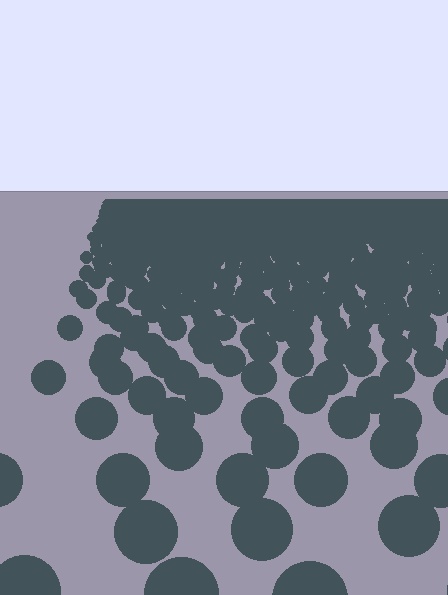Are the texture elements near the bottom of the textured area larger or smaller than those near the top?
Larger. Near the bottom, elements are closer to the viewer and appear at a bigger on-screen size.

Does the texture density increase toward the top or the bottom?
Density increases toward the top.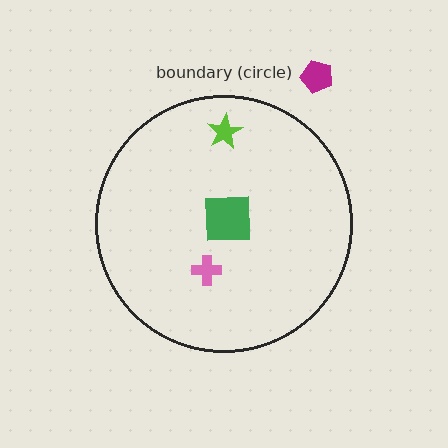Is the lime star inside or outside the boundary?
Inside.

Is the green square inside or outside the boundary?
Inside.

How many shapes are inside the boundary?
3 inside, 1 outside.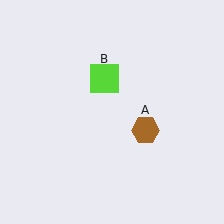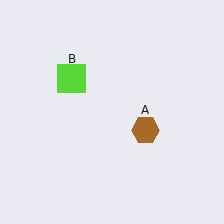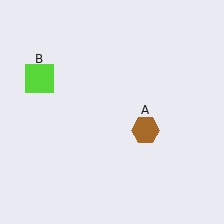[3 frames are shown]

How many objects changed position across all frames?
1 object changed position: lime square (object B).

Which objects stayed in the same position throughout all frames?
Brown hexagon (object A) remained stationary.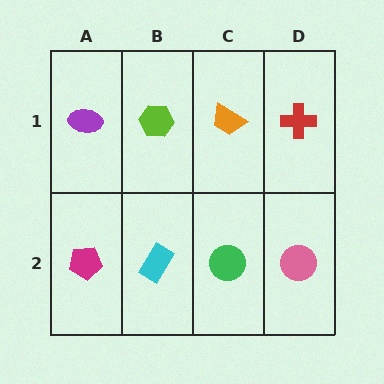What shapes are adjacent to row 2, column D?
A red cross (row 1, column D), a green circle (row 2, column C).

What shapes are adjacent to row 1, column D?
A pink circle (row 2, column D), an orange trapezoid (row 1, column C).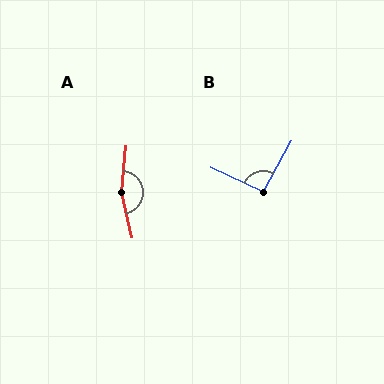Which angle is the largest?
A, at approximately 161 degrees.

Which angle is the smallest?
B, at approximately 93 degrees.